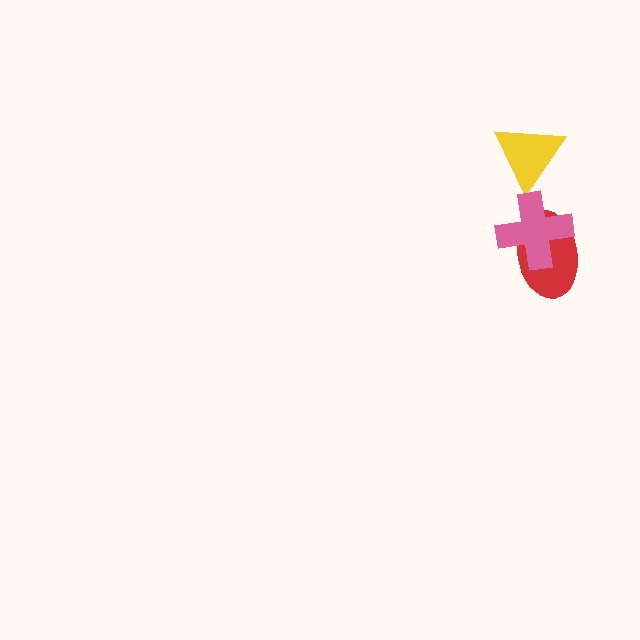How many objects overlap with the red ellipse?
1 object overlaps with the red ellipse.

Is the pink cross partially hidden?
No, no other shape covers it.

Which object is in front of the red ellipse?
The pink cross is in front of the red ellipse.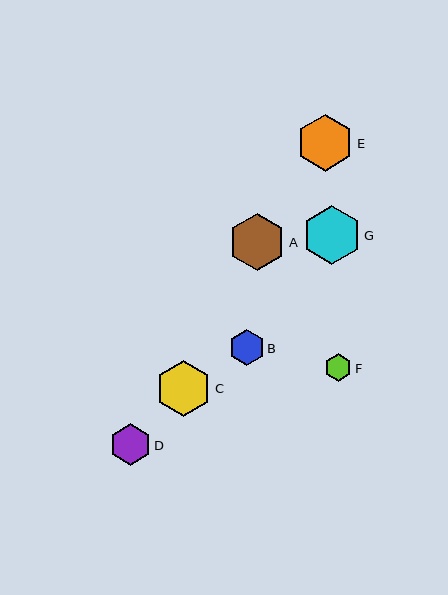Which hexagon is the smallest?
Hexagon F is the smallest with a size of approximately 28 pixels.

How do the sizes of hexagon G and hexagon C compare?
Hexagon G and hexagon C are approximately the same size.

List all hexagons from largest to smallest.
From largest to smallest: G, A, E, C, D, B, F.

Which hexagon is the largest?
Hexagon G is the largest with a size of approximately 59 pixels.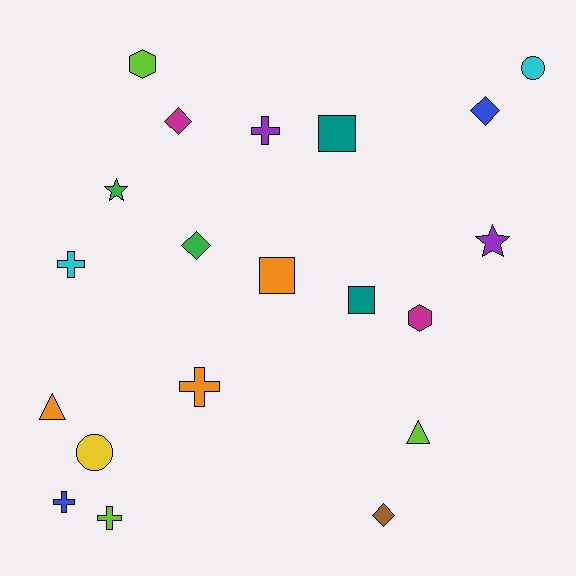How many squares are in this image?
There are 3 squares.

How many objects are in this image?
There are 20 objects.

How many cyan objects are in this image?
There are 2 cyan objects.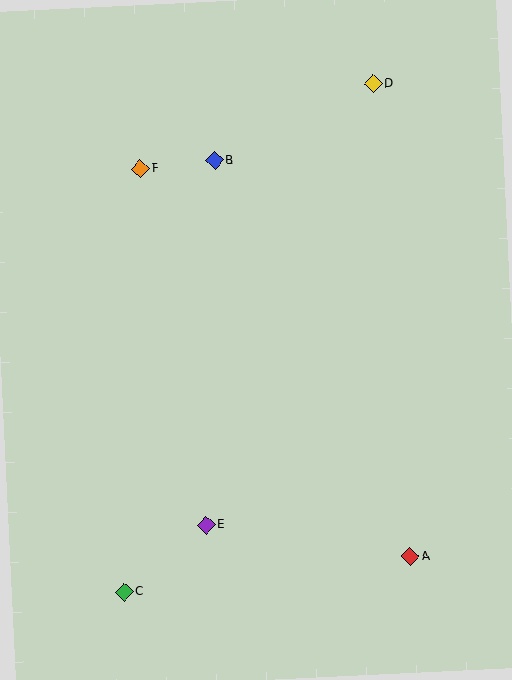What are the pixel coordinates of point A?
Point A is at (410, 557).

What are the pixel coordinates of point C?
Point C is at (124, 592).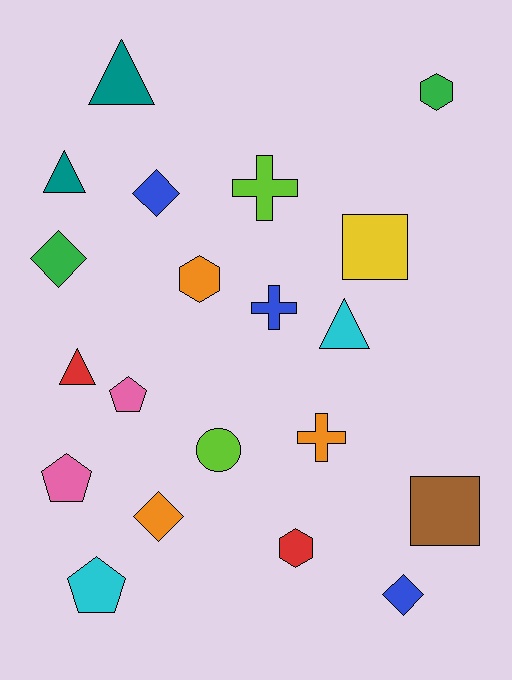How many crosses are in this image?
There are 3 crosses.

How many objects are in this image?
There are 20 objects.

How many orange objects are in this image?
There are 3 orange objects.